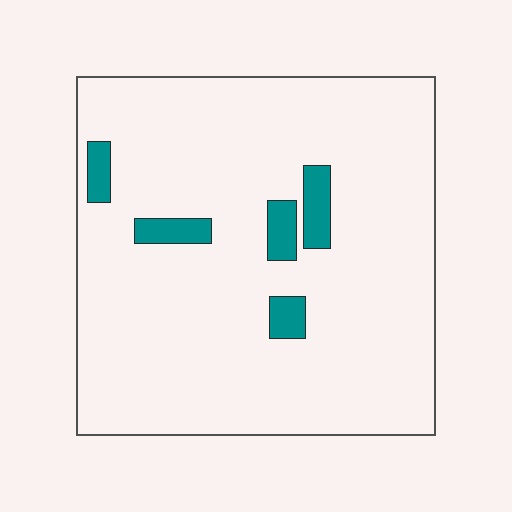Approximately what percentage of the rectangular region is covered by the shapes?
Approximately 5%.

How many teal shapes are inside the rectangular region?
5.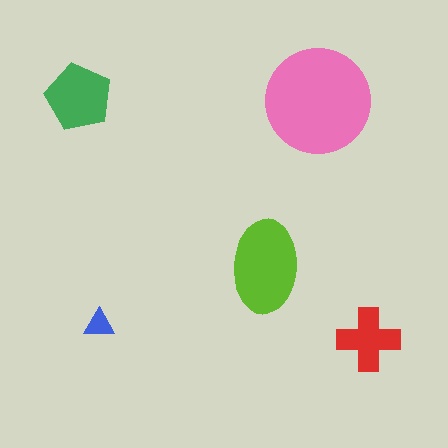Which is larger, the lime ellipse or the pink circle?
The pink circle.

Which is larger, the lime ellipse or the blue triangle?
The lime ellipse.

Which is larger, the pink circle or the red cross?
The pink circle.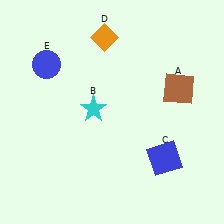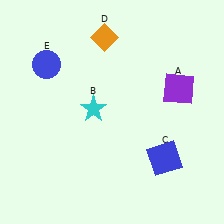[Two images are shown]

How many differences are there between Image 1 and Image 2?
There is 1 difference between the two images.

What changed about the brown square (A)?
In Image 1, A is brown. In Image 2, it changed to purple.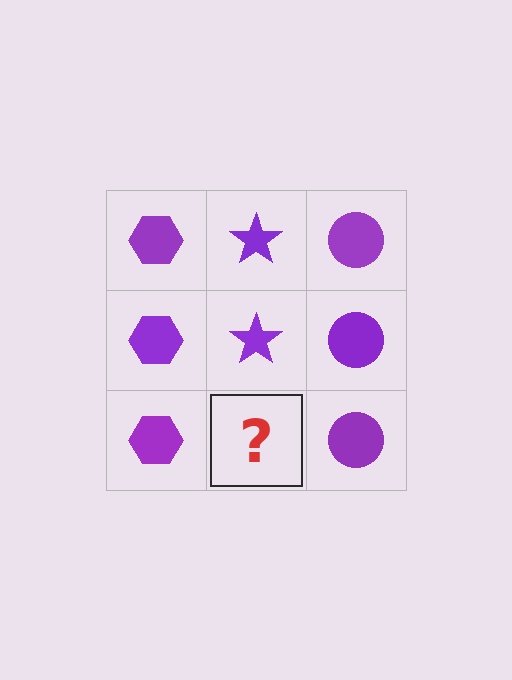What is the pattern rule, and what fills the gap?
The rule is that each column has a consistent shape. The gap should be filled with a purple star.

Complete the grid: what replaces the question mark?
The question mark should be replaced with a purple star.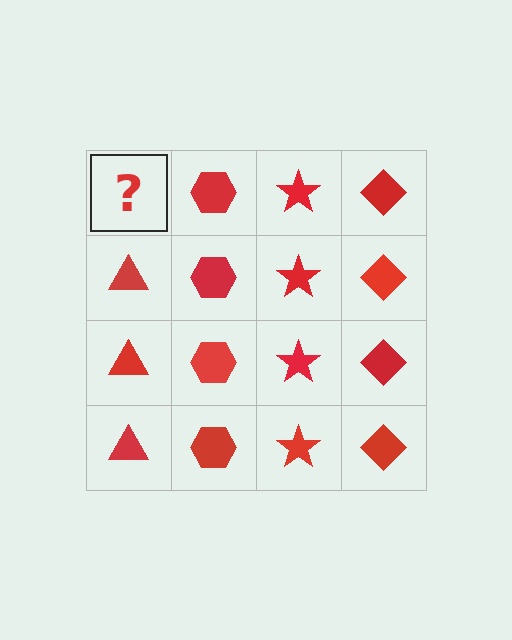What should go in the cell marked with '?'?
The missing cell should contain a red triangle.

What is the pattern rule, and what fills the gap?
The rule is that each column has a consistent shape. The gap should be filled with a red triangle.